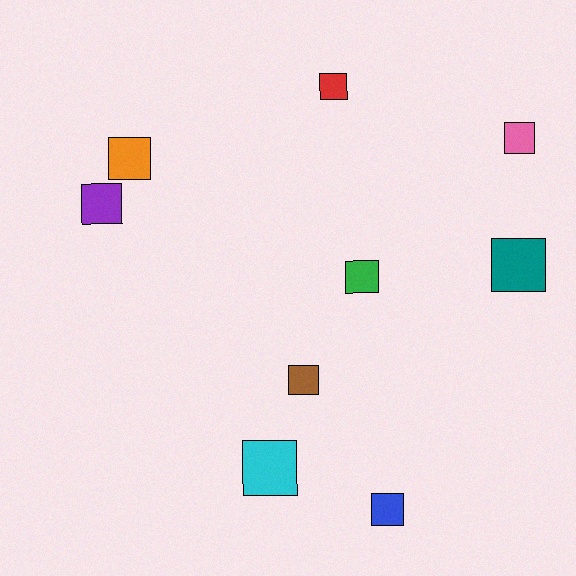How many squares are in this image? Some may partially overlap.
There are 9 squares.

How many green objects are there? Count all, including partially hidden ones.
There is 1 green object.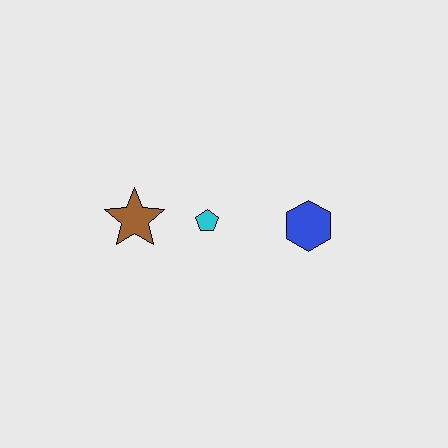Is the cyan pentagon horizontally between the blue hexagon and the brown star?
Yes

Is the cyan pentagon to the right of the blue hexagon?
No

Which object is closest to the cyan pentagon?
The brown star is closest to the cyan pentagon.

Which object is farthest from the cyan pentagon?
The blue hexagon is farthest from the cyan pentagon.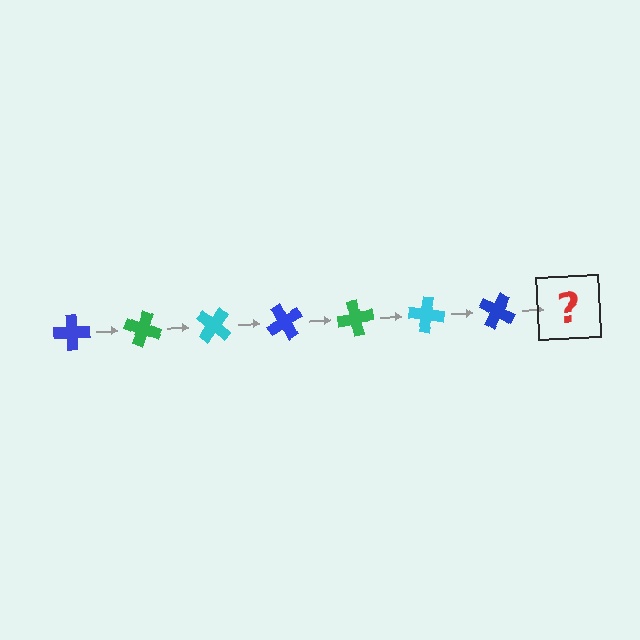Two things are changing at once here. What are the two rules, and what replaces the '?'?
The two rules are that it rotates 20 degrees each step and the color cycles through blue, green, and cyan. The '?' should be a green cross, rotated 140 degrees from the start.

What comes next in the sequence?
The next element should be a green cross, rotated 140 degrees from the start.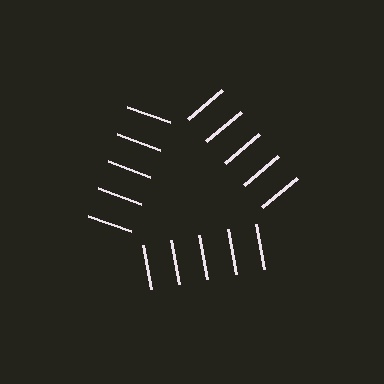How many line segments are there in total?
15 — 5 along each of the 3 edges.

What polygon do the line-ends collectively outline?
An illusory triangle — the line segments terminate on its edges but no continuous stroke is drawn.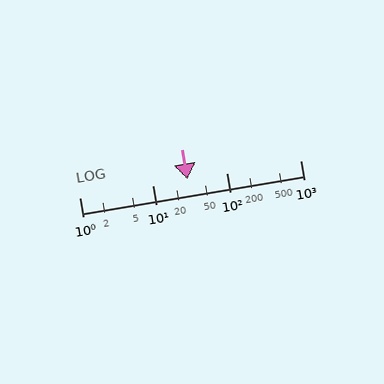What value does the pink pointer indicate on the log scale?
The pointer indicates approximately 29.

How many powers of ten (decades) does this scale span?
The scale spans 3 decades, from 1 to 1000.